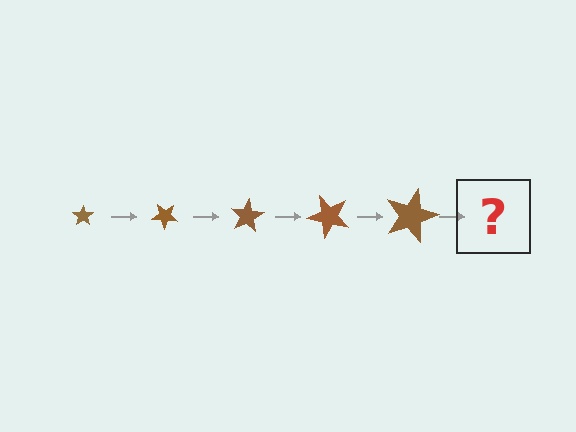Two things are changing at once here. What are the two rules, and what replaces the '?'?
The two rules are that the star grows larger each step and it rotates 40 degrees each step. The '?' should be a star, larger than the previous one and rotated 200 degrees from the start.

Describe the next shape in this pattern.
It should be a star, larger than the previous one and rotated 200 degrees from the start.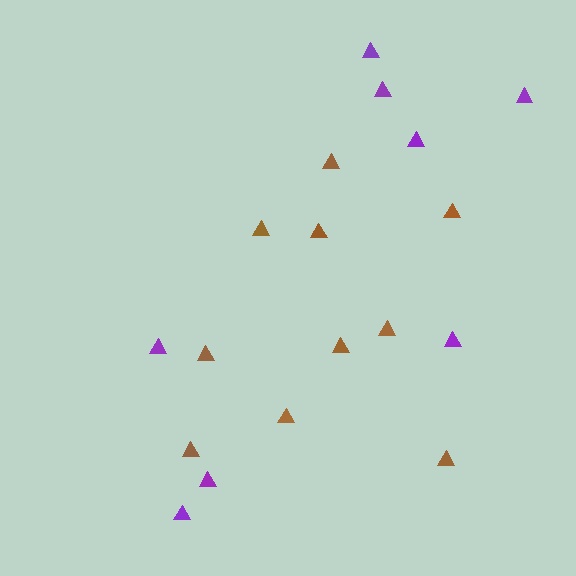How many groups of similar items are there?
There are 2 groups: one group of brown triangles (10) and one group of purple triangles (8).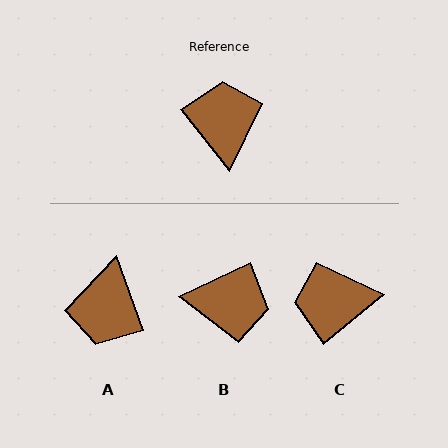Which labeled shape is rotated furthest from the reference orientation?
A, about 162 degrees away.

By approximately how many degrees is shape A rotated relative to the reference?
Approximately 162 degrees counter-clockwise.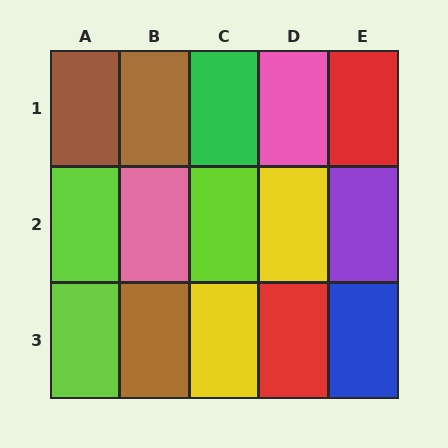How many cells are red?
2 cells are red.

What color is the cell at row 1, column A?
Brown.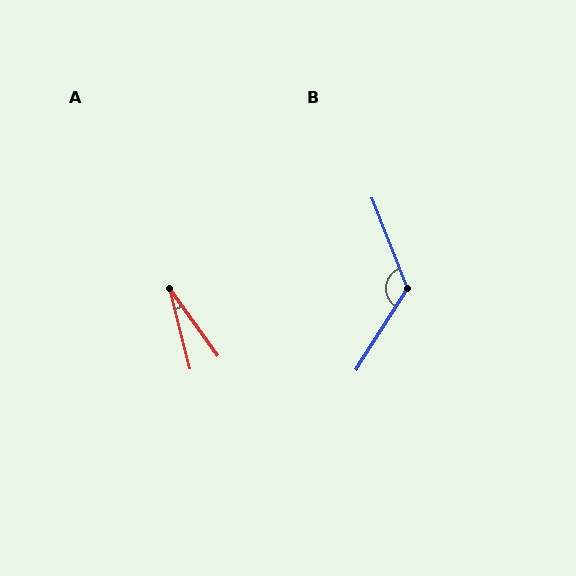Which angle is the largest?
B, at approximately 126 degrees.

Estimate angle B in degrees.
Approximately 126 degrees.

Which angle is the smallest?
A, at approximately 21 degrees.